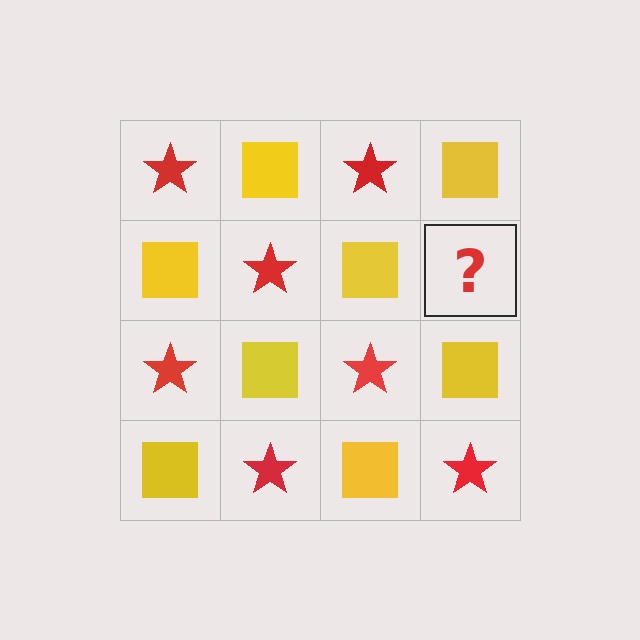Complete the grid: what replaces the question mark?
The question mark should be replaced with a red star.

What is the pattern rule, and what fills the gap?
The rule is that it alternates red star and yellow square in a checkerboard pattern. The gap should be filled with a red star.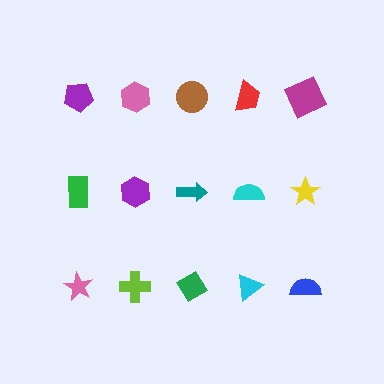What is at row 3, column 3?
A green diamond.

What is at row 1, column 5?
A magenta square.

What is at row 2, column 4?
A cyan semicircle.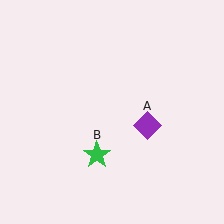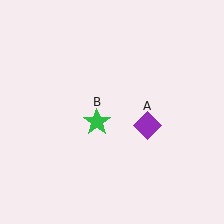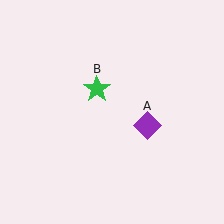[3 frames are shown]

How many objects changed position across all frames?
1 object changed position: green star (object B).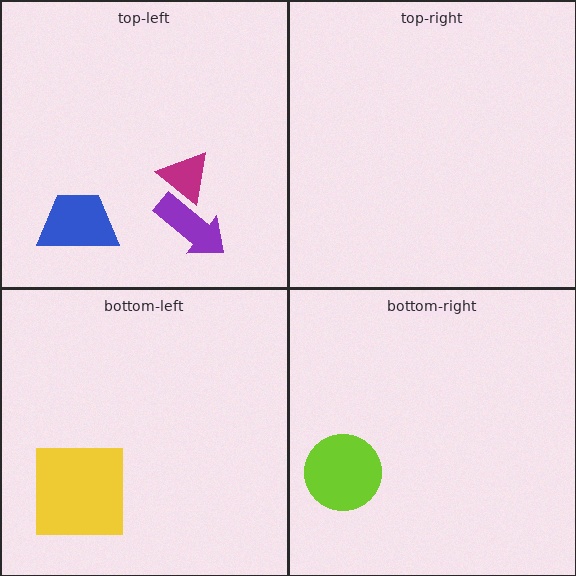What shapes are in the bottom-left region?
The yellow square.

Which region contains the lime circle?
The bottom-right region.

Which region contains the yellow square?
The bottom-left region.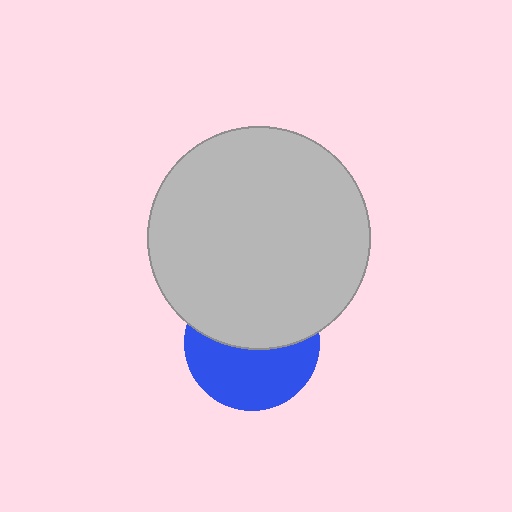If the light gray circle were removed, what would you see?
You would see the complete blue circle.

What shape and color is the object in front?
The object in front is a light gray circle.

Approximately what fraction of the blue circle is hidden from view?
Roughly 50% of the blue circle is hidden behind the light gray circle.